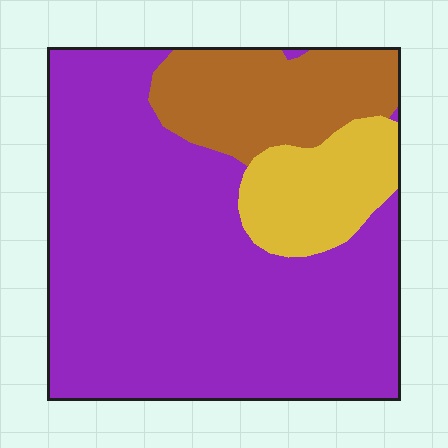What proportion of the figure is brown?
Brown takes up about one sixth (1/6) of the figure.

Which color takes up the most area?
Purple, at roughly 70%.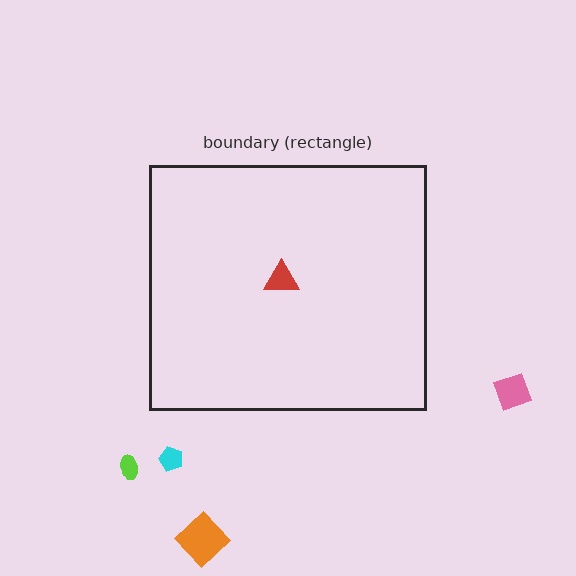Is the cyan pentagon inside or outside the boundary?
Outside.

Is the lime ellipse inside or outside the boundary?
Outside.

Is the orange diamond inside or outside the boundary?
Outside.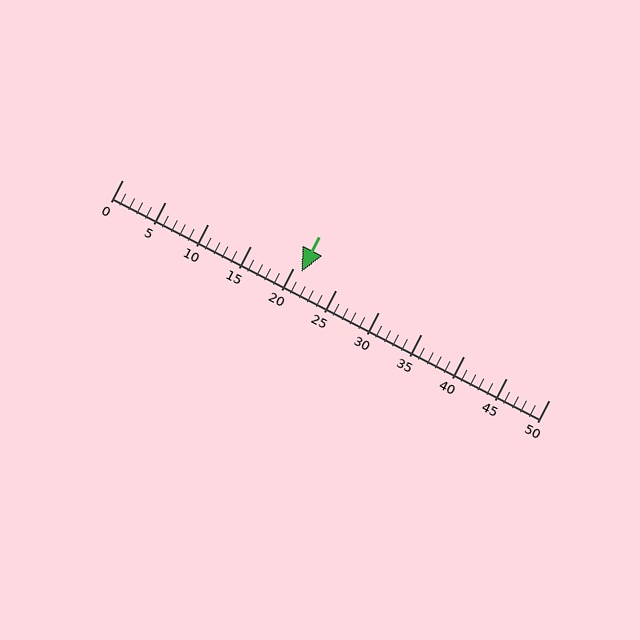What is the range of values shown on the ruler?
The ruler shows values from 0 to 50.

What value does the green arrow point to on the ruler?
The green arrow points to approximately 21.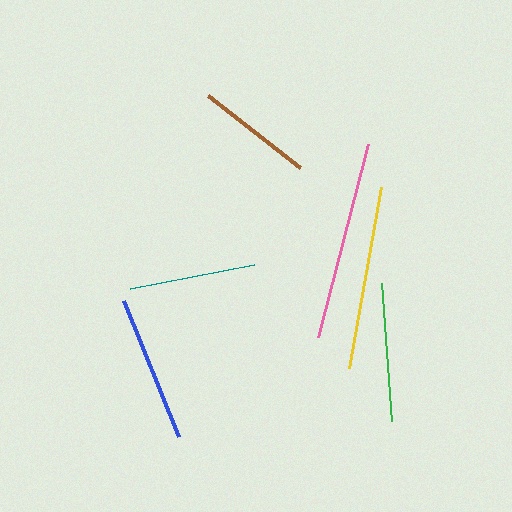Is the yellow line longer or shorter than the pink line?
The pink line is longer than the yellow line.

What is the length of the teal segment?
The teal segment is approximately 126 pixels long.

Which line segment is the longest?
The pink line is the longest at approximately 199 pixels.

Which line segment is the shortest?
The brown line is the shortest at approximately 116 pixels.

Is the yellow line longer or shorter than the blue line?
The yellow line is longer than the blue line.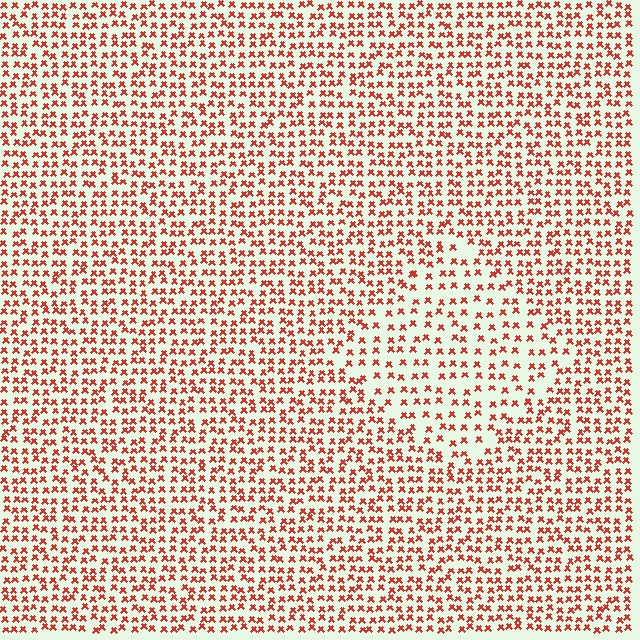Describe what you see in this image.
The image contains small red elements arranged at two different densities. A diamond-shaped region is visible where the elements are less densely packed than the surrounding area.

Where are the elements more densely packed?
The elements are more densely packed outside the diamond boundary.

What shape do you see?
I see a diamond.